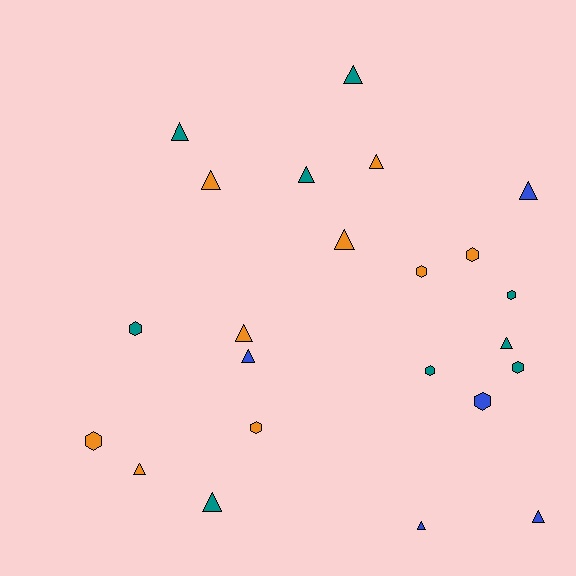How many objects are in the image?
There are 23 objects.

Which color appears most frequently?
Orange, with 9 objects.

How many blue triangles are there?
There are 4 blue triangles.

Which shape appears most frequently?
Triangle, with 14 objects.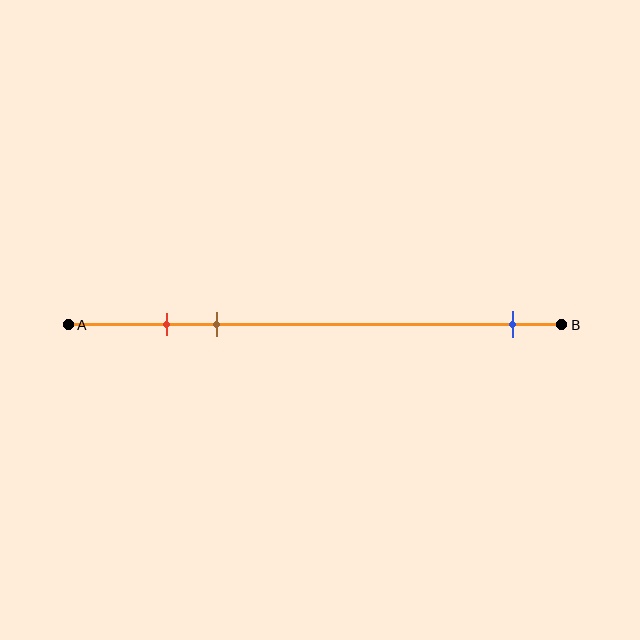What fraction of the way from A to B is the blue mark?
The blue mark is approximately 90% (0.9) of the way from A to B.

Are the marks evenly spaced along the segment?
No, the marks are not evenly spaced.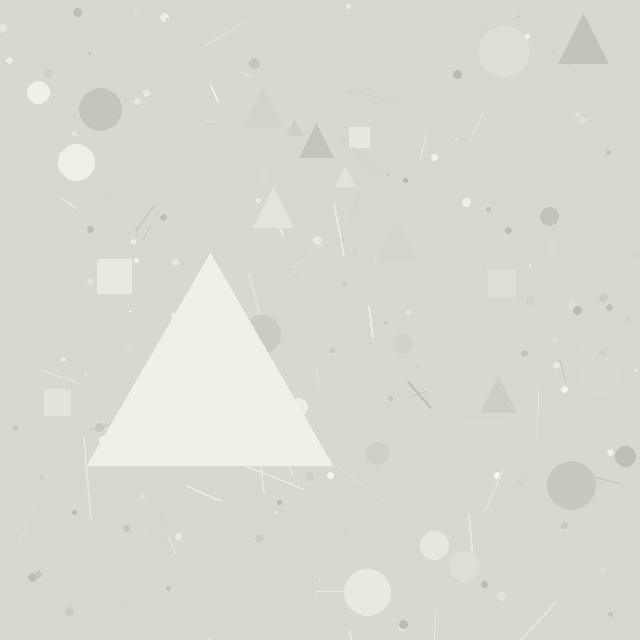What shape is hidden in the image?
A triangle is hidden in the image.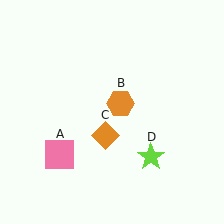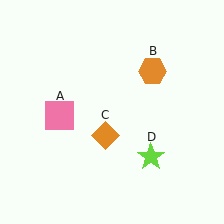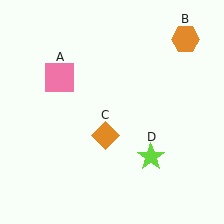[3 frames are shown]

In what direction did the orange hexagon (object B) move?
The orange hexagon (object B) moved up and to the right.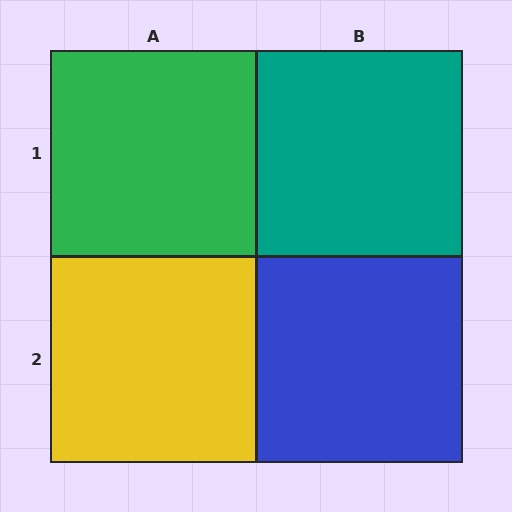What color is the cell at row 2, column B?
Blue.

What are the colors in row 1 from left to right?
Green, teal.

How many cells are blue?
1 cell is blue.